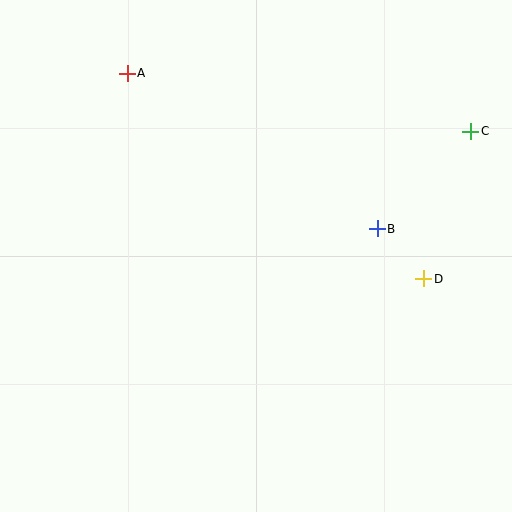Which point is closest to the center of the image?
Point B at (377, 229) is closest to the center.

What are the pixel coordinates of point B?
Point B is at (377, 229).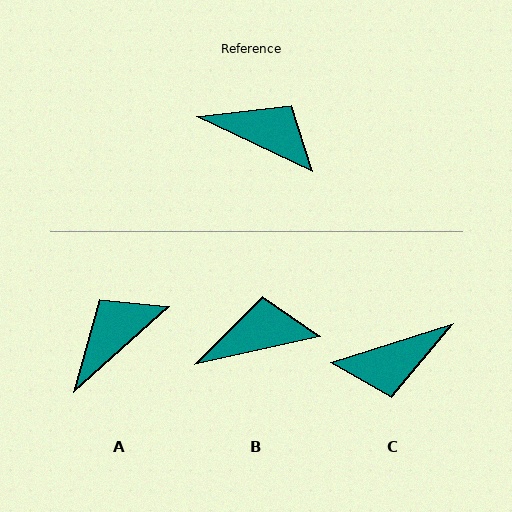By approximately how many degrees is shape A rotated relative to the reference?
Approximately 67 degrees counter-clockwise.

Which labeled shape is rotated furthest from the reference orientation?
C, about 137 degrees away.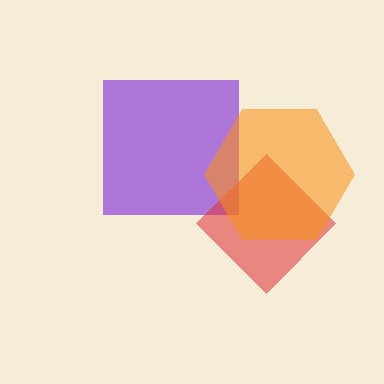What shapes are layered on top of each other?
The layered shapes are: a purple square, a red diamond, an orange hexagon.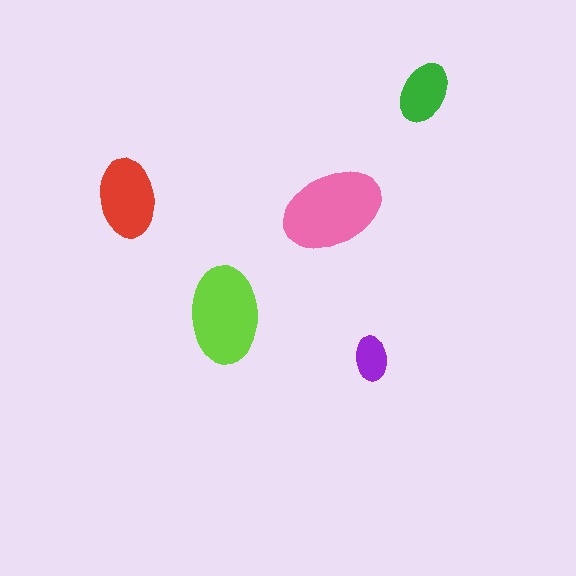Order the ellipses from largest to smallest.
the pink one, the lime one, the red one, the green one, the purple one.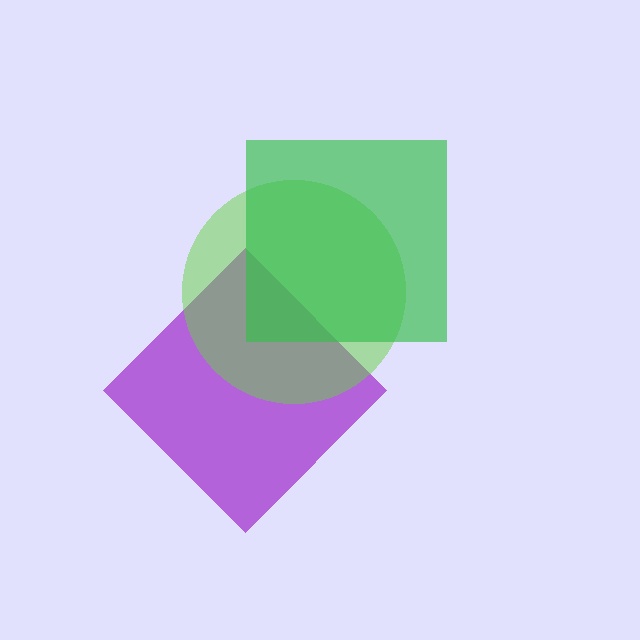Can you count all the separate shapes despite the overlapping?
Yes, there are 3 separate shapes.